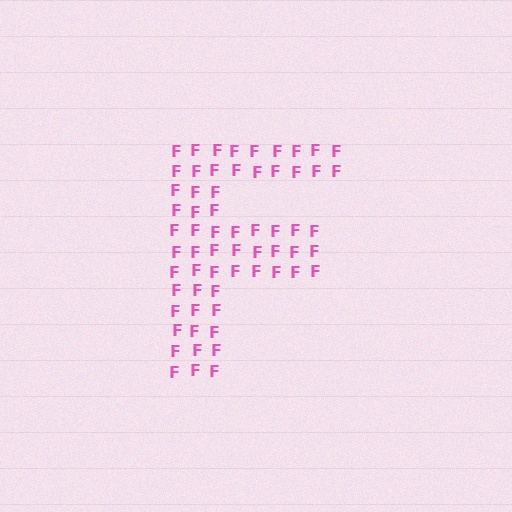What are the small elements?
The small elements are letter F's.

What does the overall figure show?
The overall figure shows the letter F.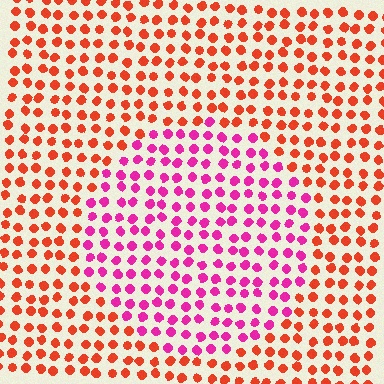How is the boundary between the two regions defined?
The boundary is defined purely by a slight shift in hue (about 49 degrees). Spacing, size, and orientation are identical on both sides.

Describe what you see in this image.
The image is filled with small red elements in a uniform arrangement. A circle-shaped region is visible where the elements are tinted to a slightly different hue, forming a subtle color boundary.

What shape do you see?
I see a circle.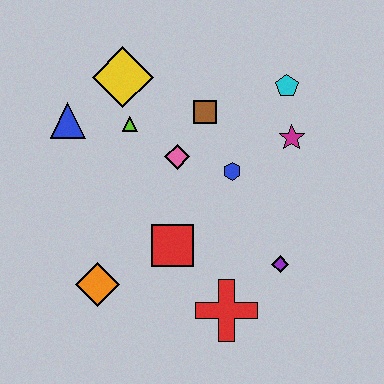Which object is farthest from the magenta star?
The orange diamond is farthest from the magenta star.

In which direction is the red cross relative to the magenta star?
The red cross is below the magenta star.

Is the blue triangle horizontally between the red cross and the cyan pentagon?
No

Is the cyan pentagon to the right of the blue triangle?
Yes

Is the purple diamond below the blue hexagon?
Yes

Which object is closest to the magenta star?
The cyan pentagon is closest to the magenta star.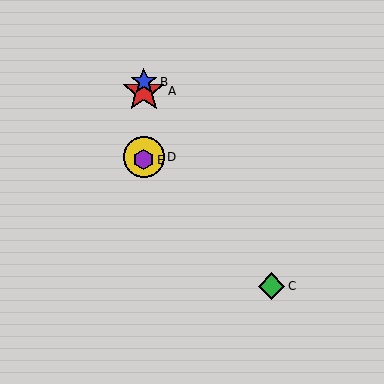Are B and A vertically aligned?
Yes, both are at x≈144.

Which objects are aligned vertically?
Objects A, B, D, E are aligned vertically.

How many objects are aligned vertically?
4 objects (A, B, D, E) are aligned vertically.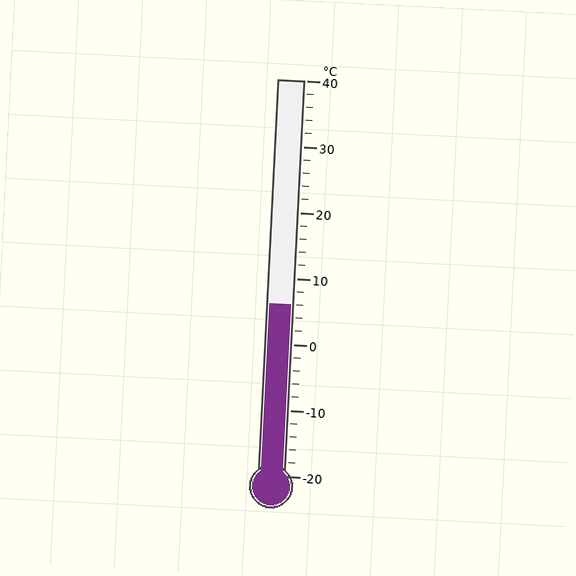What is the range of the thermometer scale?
The thermometer scale ranges from -20°C to 40°C.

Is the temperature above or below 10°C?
The temperature is below 10°C.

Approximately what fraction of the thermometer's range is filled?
The thermometer is filled to approximately 45% of its range.